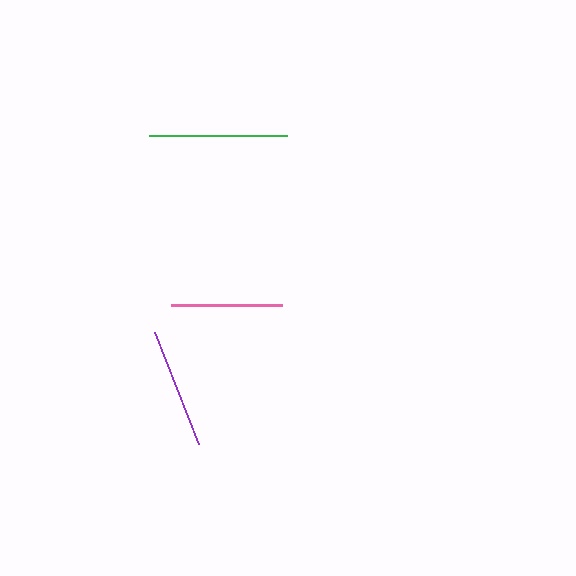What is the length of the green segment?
The green segment is approximately 138 pixels long.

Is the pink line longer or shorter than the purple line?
The purple line is longer than the pink line.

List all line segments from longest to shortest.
From longest to shortest: green, purple, pink.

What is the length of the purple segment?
The purple segment is approximately 121 pixels long.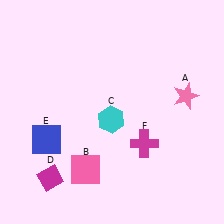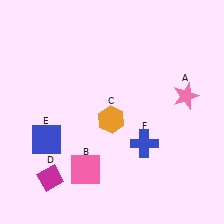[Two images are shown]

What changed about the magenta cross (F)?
In Image 1, F is magenta. In Image 2, it changed to blue.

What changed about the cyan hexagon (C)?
In Image 1, C is cyan. In Image 2, it changed to orange.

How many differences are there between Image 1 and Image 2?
There are 2 differences between the two images.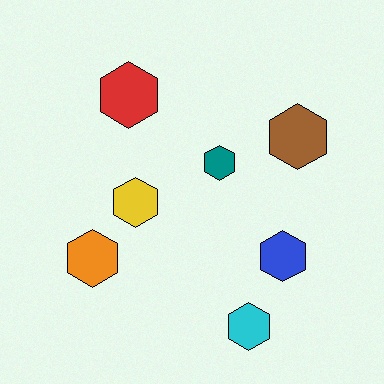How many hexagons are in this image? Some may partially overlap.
There are 7 hexagons.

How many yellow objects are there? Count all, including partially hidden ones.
There is 1 yellow object.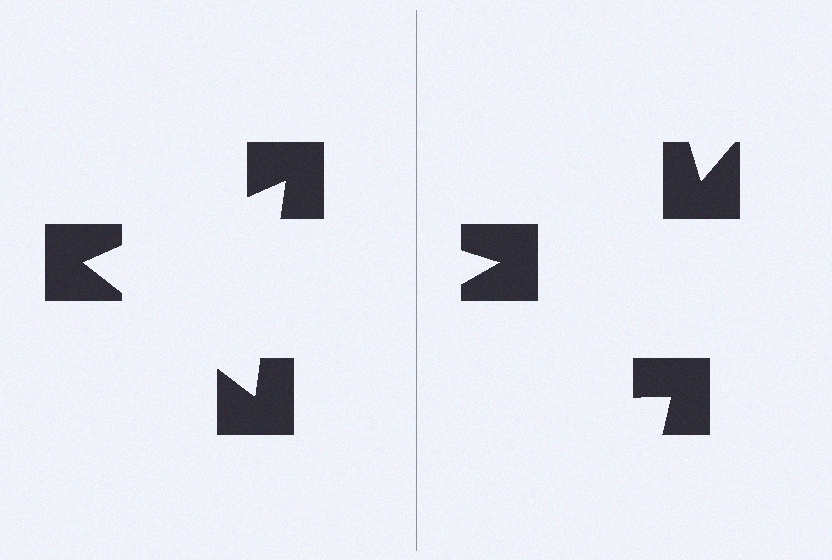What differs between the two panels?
The notched squares are positioned identically on both sides; only the wedge orientations differ. On the left they align to a triangle; on the right they are misaligned.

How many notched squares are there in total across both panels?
6 — 3 on each side.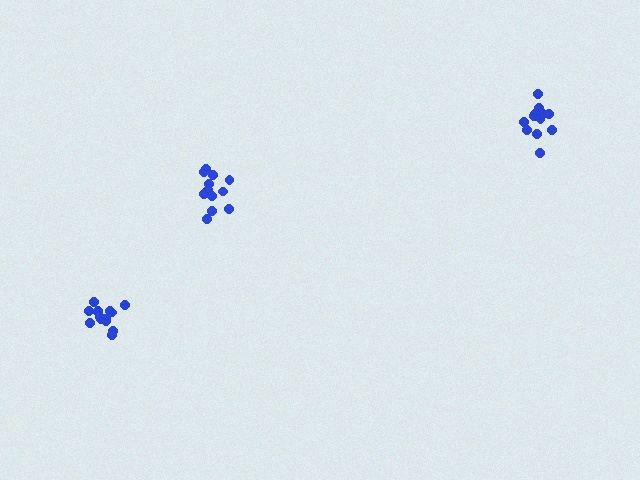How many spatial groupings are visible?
There are 3 spatial groupings.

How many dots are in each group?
Group 1: 12 dots, Group 2: 12 dots, Group 3: 14 dots (38 total).